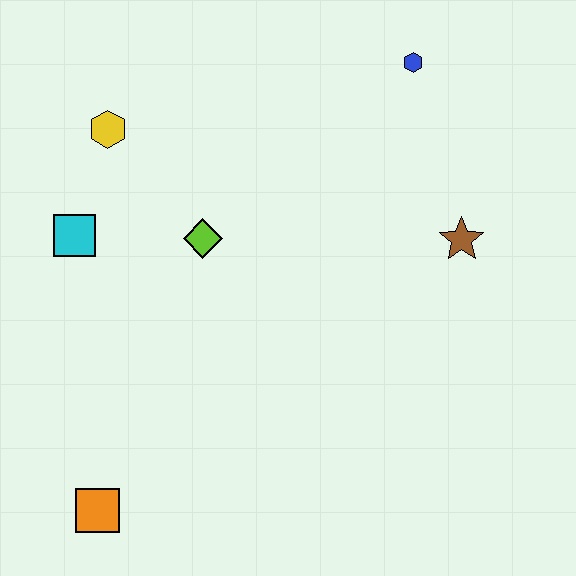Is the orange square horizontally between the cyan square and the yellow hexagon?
Yes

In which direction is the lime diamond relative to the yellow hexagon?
The lime diamond is below the yellow hexagon.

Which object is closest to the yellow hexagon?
The cyan square is closest to the yellow hexagon.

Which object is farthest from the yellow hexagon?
The orange square is farthest from the yellow hexagon.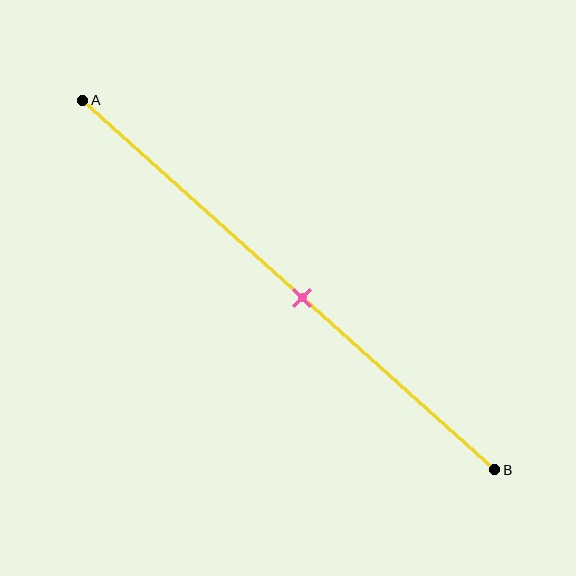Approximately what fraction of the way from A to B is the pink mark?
The pink mark is approximately 55% of the way from A to B.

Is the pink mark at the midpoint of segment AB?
No, the mark is at about 55% from A, not at the 50% midpoint.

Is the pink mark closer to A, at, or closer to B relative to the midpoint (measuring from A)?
The pink mark is closer to point B than the midpoint of segment AB.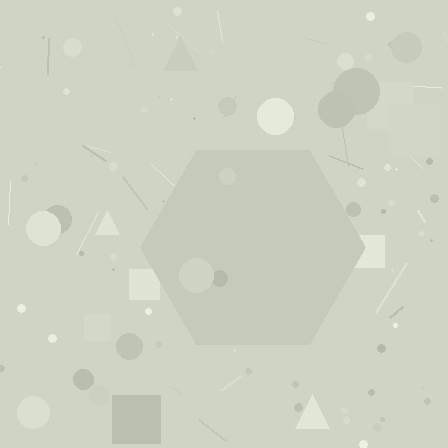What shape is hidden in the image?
A hexagon is hidden in the image.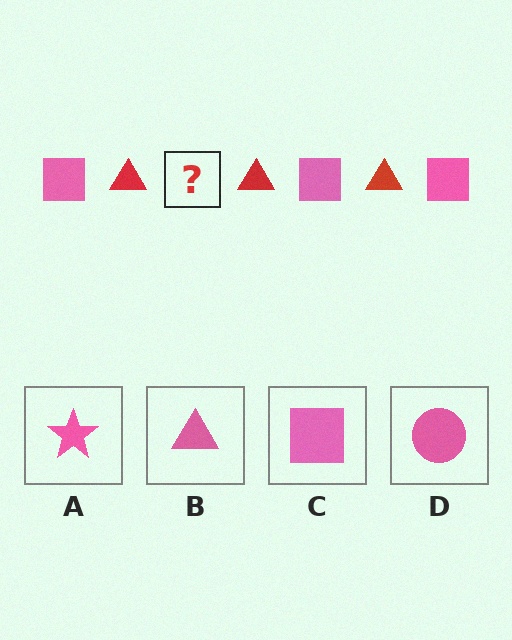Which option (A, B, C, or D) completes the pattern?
C.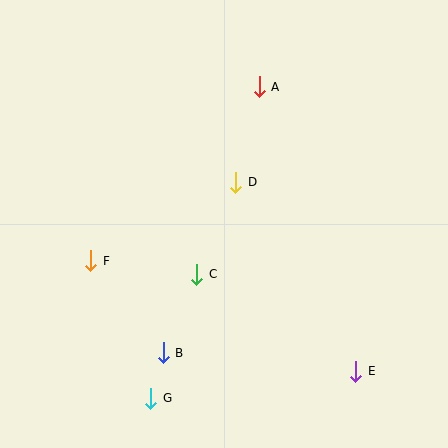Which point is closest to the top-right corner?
Point A is closest to the top-right corner.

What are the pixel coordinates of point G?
Point G is at (151, 398).